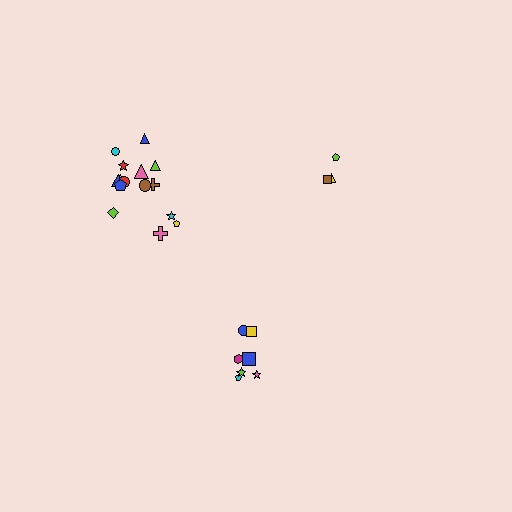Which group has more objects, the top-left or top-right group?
The top-left group.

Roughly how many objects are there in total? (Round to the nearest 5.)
Roughly 25 objects in total.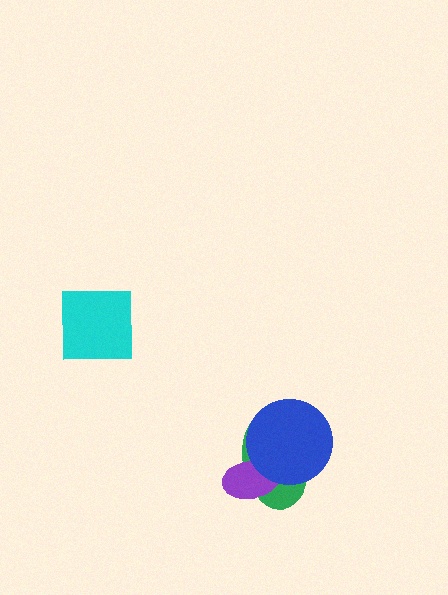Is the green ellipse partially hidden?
Yes, it is partially covered by another shape.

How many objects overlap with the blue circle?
2 objects overlap with the blue circle.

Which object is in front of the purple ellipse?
The blue circle is in front of the purple ellipse.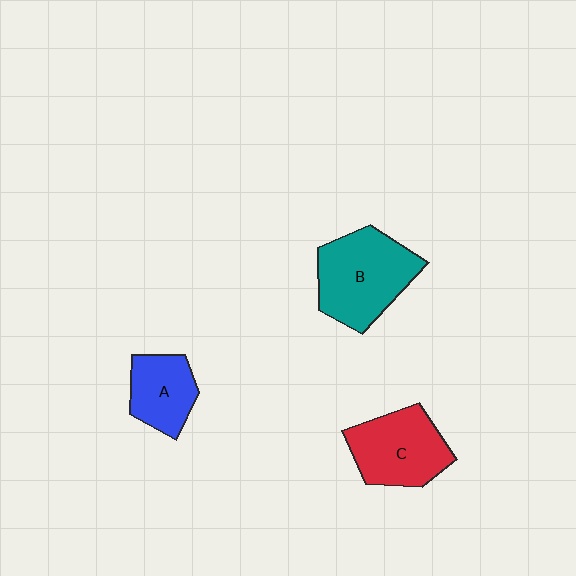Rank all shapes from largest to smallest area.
From largest to smallest: B (teal), C (red), A (blue).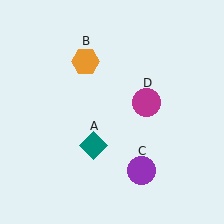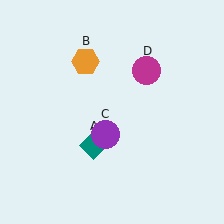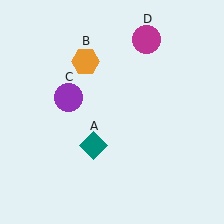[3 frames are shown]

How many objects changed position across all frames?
2 objects changed position: purple circle (object C), magenta circle (object D).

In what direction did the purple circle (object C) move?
The purple circle (object C) moved up and to the left.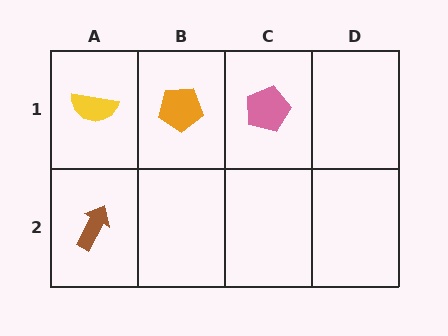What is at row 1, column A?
A yellow semicircle.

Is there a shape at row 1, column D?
No, that cell is empty.